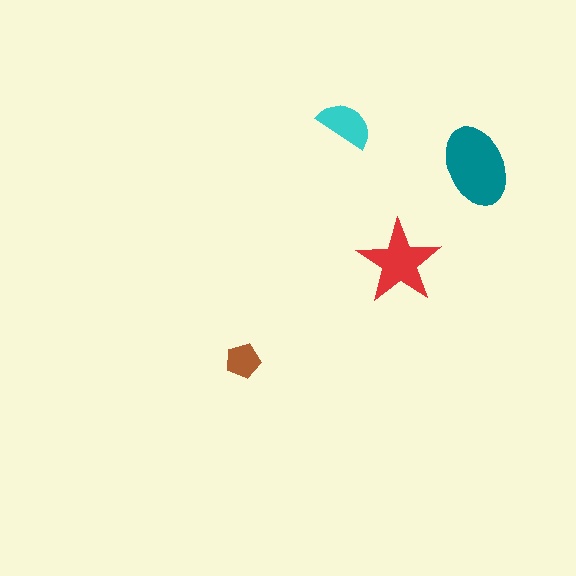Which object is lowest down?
The brown pentagon is bottommost.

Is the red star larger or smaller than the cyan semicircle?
Larger.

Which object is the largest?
The teal ellipse.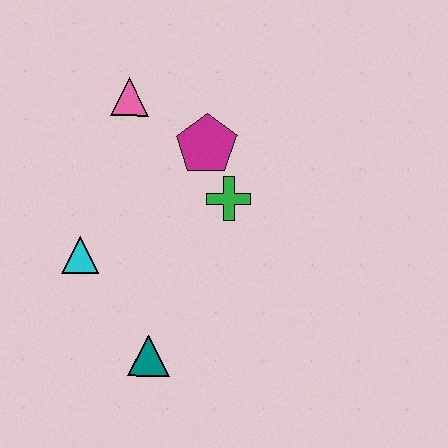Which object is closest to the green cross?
The magenta pentagon is closest to the green cross.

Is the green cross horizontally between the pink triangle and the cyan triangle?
No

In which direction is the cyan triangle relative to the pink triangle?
The cyan triangle is below the pink triangle.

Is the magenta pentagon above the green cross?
Yes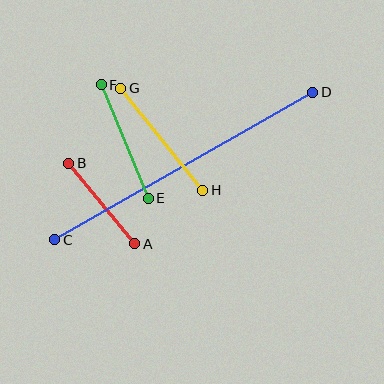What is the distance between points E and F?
The distance is approximately 123 pixels.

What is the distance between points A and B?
The distance is approximately 104 pixels.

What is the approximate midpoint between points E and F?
The midpoint is at approximately (125, 142) pixels.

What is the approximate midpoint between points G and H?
The midpoint is at approximately (162, 139) pixels.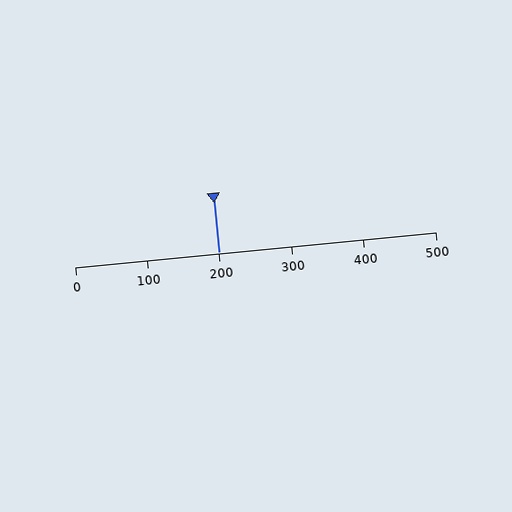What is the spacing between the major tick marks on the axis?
The major ticks are spaced 100 apart.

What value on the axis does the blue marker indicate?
The marker indicates approximately 200.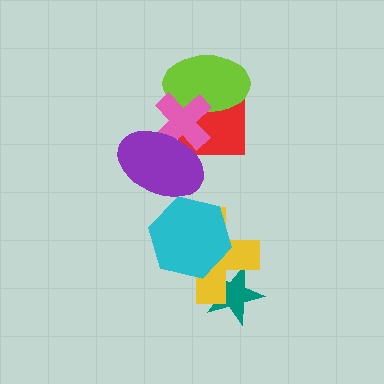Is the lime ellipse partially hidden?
Yes, it is partially covered by another shape.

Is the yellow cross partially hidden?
Yes, it is partially covered by another shape.